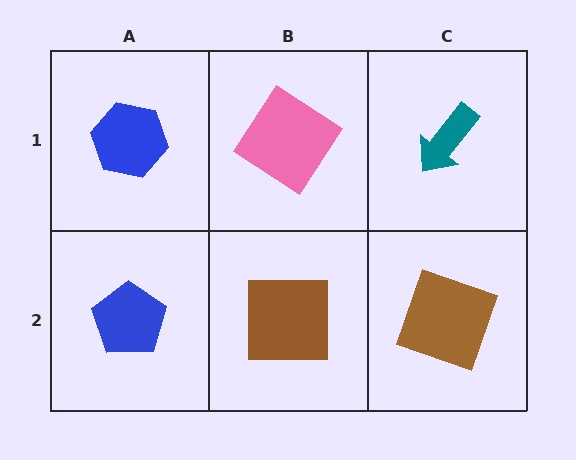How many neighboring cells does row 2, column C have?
2.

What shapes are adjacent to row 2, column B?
A pink diamond (row 1, column B), a blue pentagon (row 2, column A), a brown square (row 2, column C).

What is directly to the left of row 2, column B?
A blue pentagon.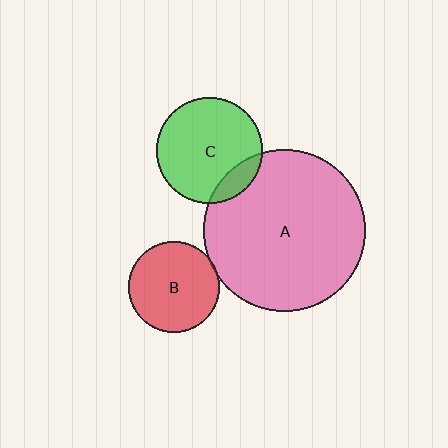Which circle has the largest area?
Circle A (pink).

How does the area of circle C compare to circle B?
Approximately 1.4 times.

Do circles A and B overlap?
Yes.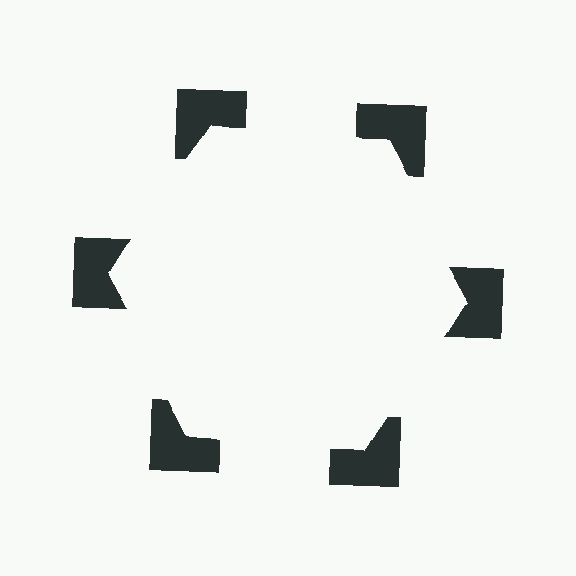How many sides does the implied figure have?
6 sides.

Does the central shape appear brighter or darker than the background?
It typically appears slightly brighter than the background, even though no actual brightness change is drawn.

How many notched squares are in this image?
There are 6 — one at each vertex of the illusory hexagon.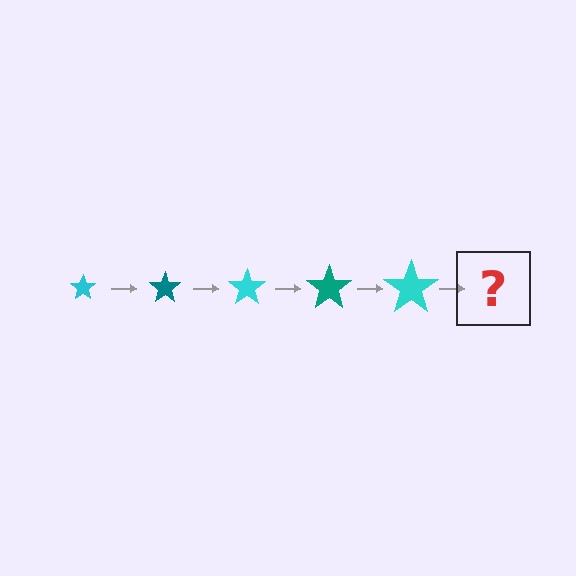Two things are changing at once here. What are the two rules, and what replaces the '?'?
The two rules are that the star grows larger each step and the color cycles through cyan and teal. The '?' should be a teal star, larger than the previous one.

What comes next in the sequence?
The next element should be a teal star, larger than the previous one.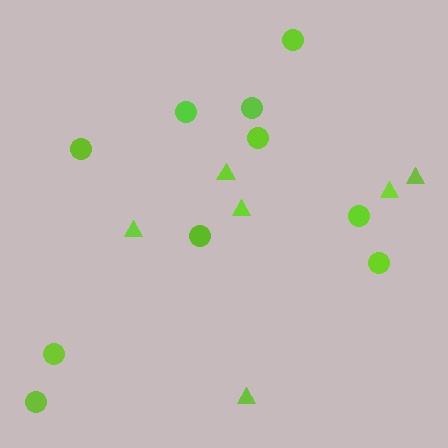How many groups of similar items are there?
There are 2 groups: one group of triangles (6) and one group of circles (10).